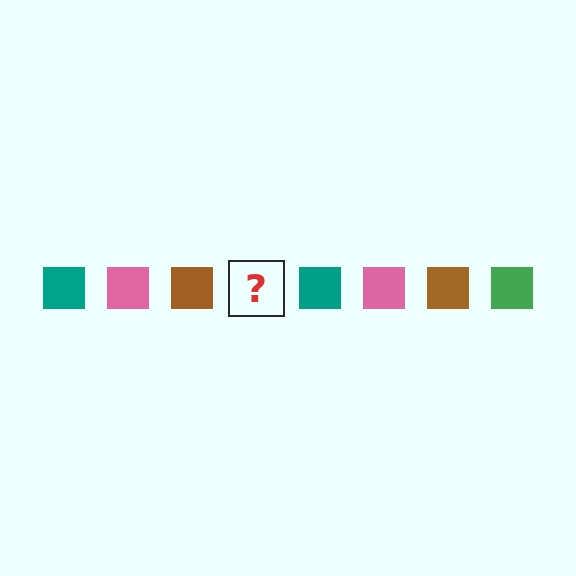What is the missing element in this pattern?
The missing element is a green square.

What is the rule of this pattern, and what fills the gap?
The rule is that the pattern cycles through teal, pink, brown, green squares. The gap should be filled with a green square.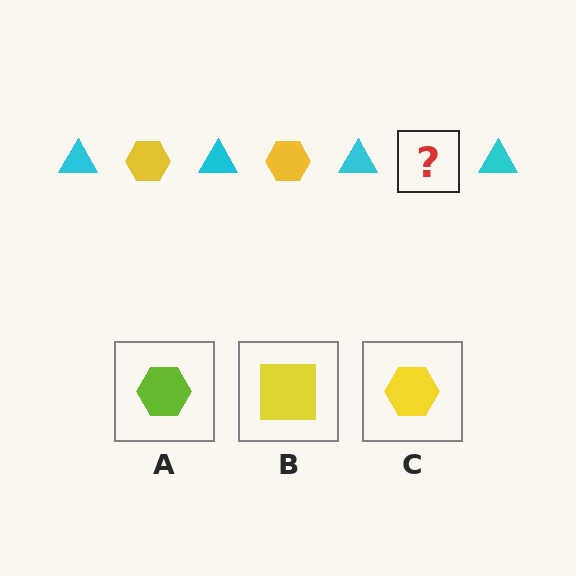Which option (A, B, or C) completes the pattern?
C.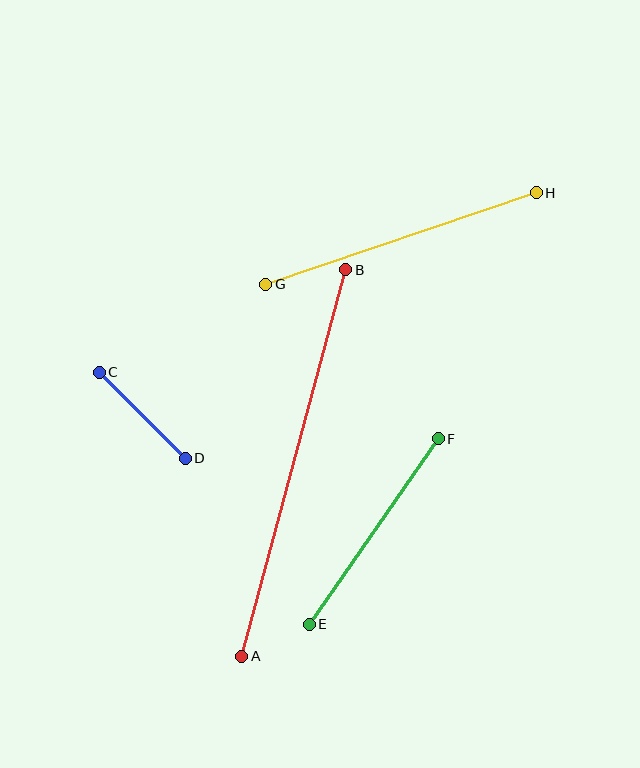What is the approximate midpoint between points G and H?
The midpoint is at approximately (401, 239) pixels.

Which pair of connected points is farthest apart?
Points A and B are farthest apart.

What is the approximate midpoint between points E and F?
The midpoint is at approximately (374, 531) pixels.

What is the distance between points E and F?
The distance is approximately 226 pixels.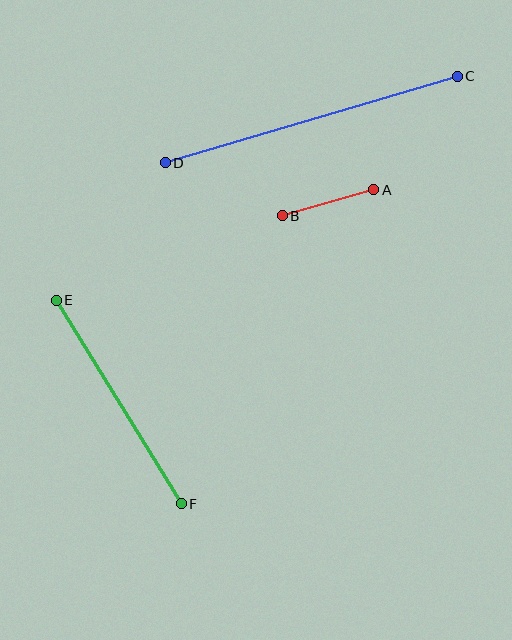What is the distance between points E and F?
The distance is approximately 239 pixels.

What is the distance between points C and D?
The distance is approximately 305 pixels.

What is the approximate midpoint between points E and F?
The midpoint is at approximately (119, 402) pixels.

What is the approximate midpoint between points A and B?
The midpoint is at approximately (328, 203) pixels.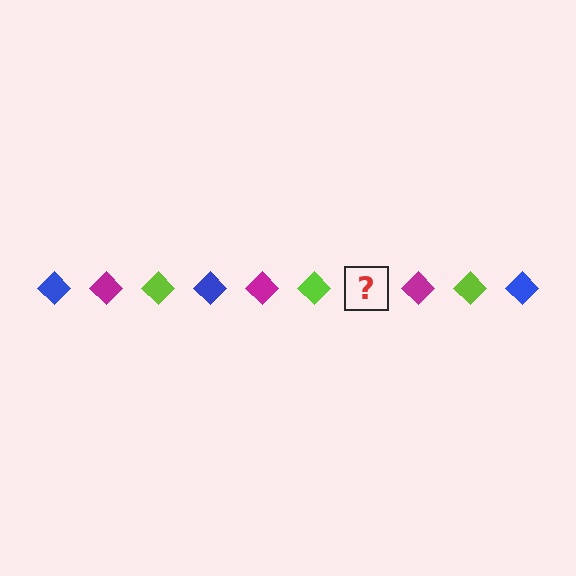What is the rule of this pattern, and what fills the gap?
The rule is that the pattern cycles through blue, magenta, lime diamonds. The gap should be filled with a blue diamond.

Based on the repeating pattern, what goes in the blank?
The blank should be a blue diamond.